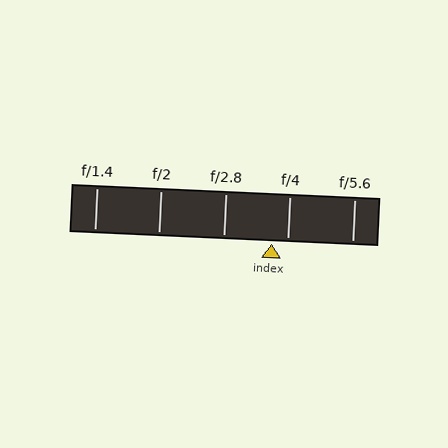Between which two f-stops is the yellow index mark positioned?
The index mark is between f/2.8 and f/4.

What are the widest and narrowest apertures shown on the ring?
The widest aperture shown is f/1.4 and the narrowest is f/5.6.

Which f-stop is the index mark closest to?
The index mark is closest to f/4.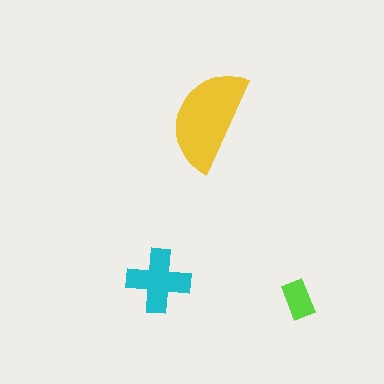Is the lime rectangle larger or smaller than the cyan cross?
Smaller.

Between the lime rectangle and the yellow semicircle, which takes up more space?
The yellow semicircle.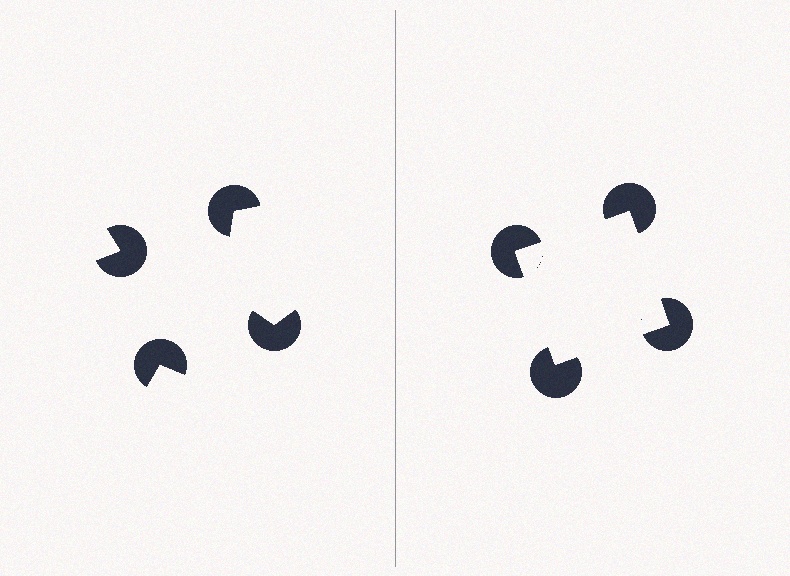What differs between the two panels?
The pac-man discs are positioned identically on both sides; only the wedge orientations differ. On the right they align to a square; on the left they are misaligned.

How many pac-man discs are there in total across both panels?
8 — 4 on each side.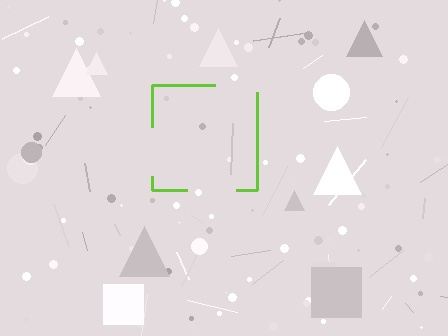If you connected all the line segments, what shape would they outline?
They would outline a square.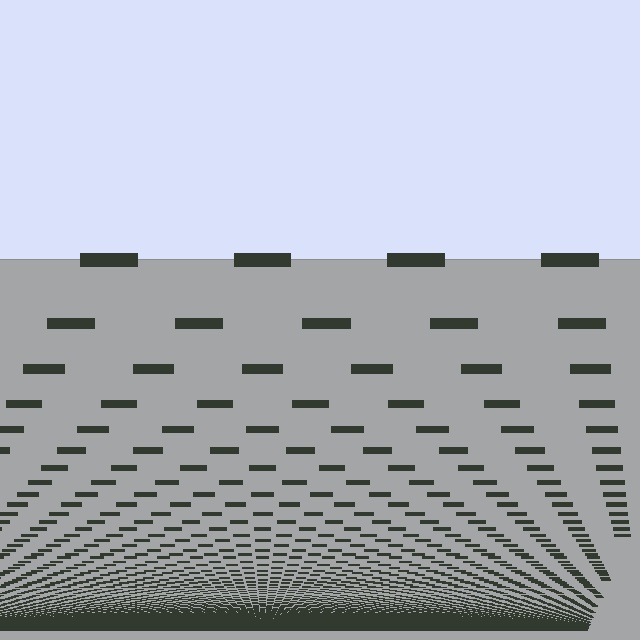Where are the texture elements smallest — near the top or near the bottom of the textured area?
Near the bottom.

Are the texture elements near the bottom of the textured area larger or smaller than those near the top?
Smaller. The gradient is inverted — elements near the bottom are smaller and denser.